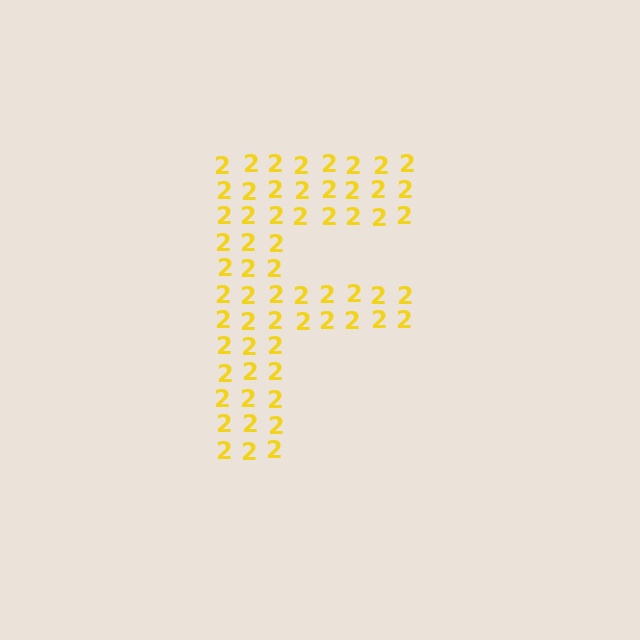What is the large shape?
The large shape is the letter F.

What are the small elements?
The small elements are digit 2's.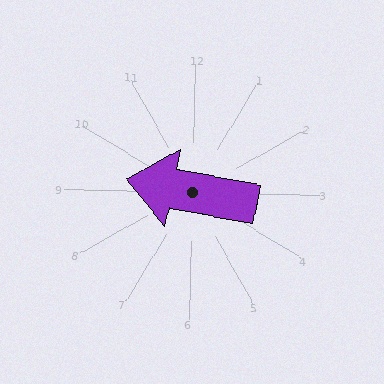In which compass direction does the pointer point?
West.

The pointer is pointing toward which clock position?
Roughly 9 o'clock.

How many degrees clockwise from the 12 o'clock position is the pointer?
Approximately 280 degrees.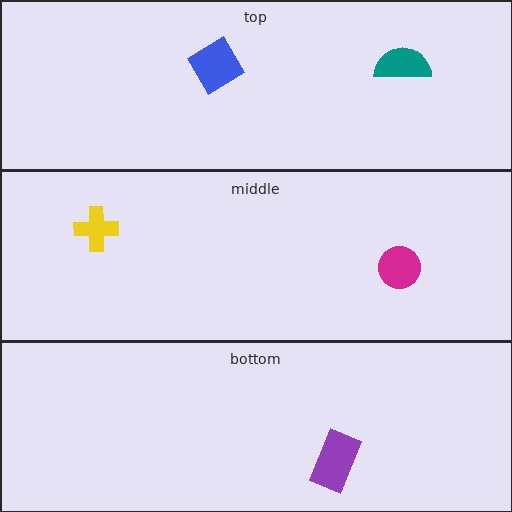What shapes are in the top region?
The blue diamond, the teal semicircle.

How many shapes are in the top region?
2.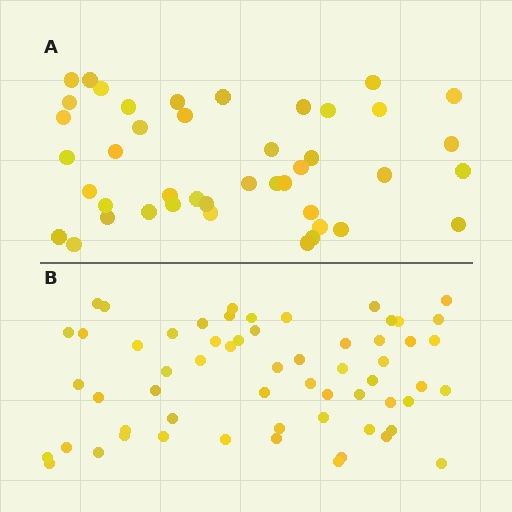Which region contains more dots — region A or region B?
Region B (the bottom region) has more dots.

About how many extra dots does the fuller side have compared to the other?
Region B has approximately 15 more dots than region A.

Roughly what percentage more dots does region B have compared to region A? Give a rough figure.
About 40% more.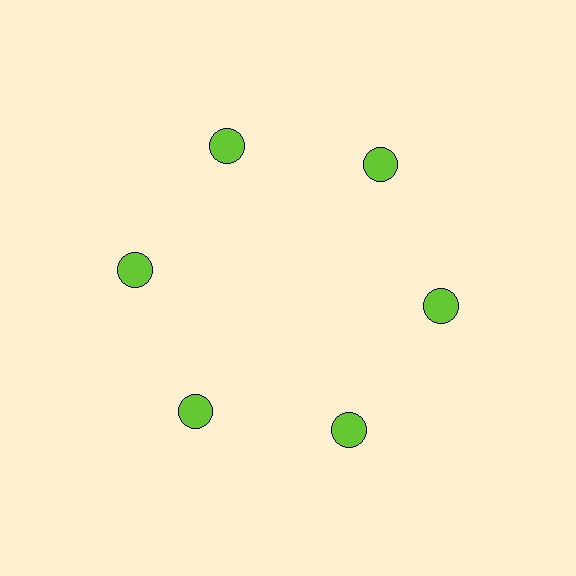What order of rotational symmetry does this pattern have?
This pattern has 6-fold rotational symmetry.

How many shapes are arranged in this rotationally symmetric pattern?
There are 6 shapes, arranged in 6 groups of 1.